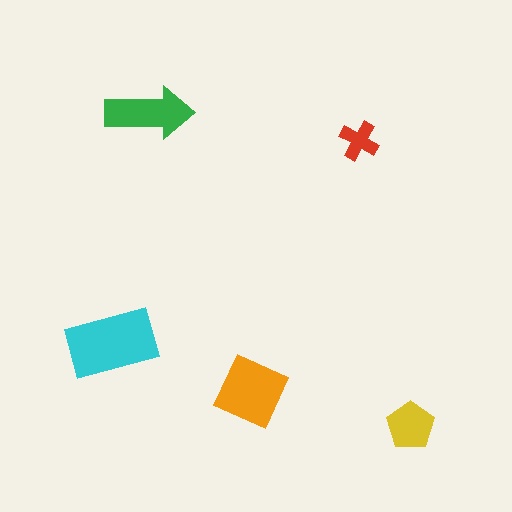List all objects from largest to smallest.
The cyan rectangle, the orange diamond, the green arrow, the yellow pentagon, the red cross.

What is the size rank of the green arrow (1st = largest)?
3rd.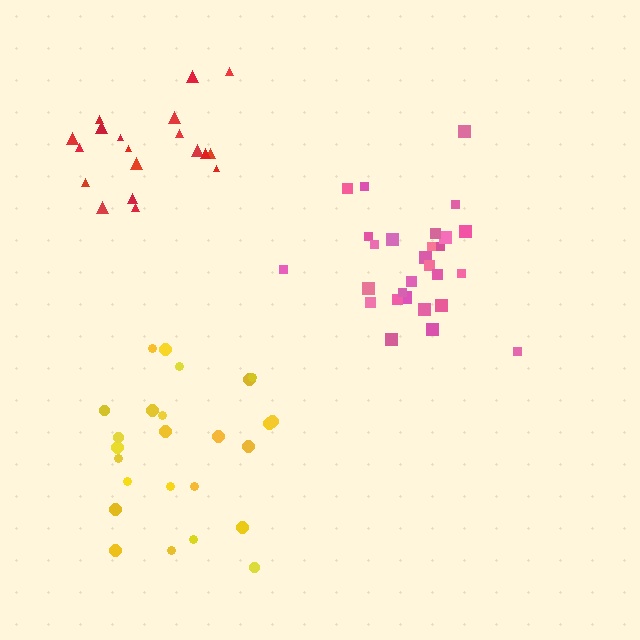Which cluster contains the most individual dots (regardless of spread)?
Pink (28).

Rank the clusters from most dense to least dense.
pink, red, yellow.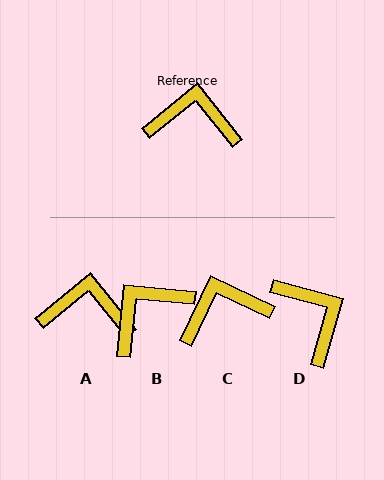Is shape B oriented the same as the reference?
No, it is off by about 46 degrees.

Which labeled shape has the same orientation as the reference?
A.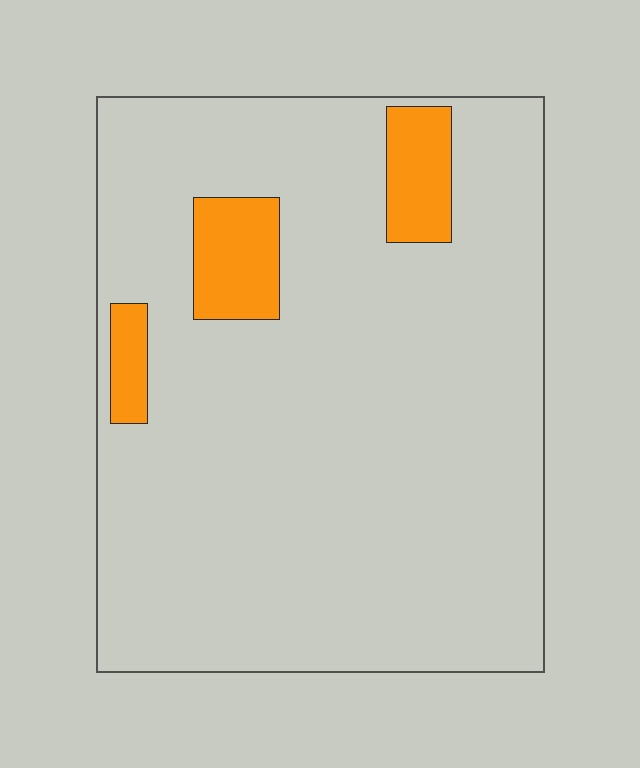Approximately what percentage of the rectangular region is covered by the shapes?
Approximately 10%.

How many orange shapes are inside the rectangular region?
3.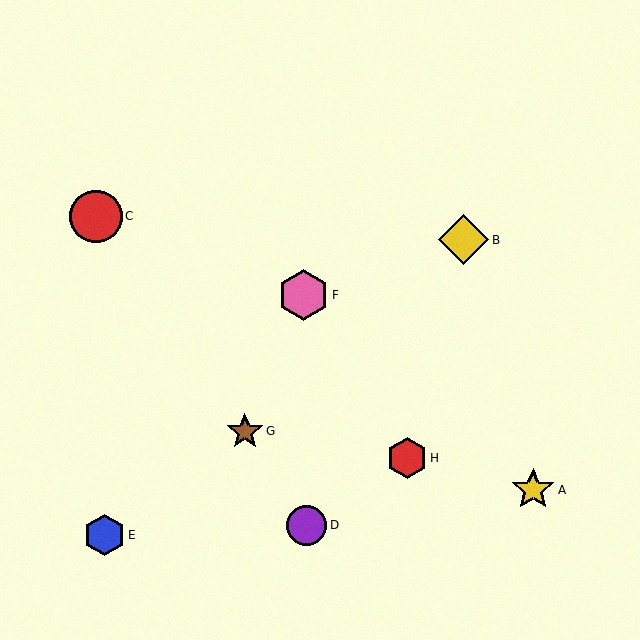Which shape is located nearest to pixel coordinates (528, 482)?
The yellow star (labeled A) at (533, 490) is nearest to that location.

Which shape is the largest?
The red circle (labeled C) is the largest.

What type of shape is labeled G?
Shape G is a brown star.